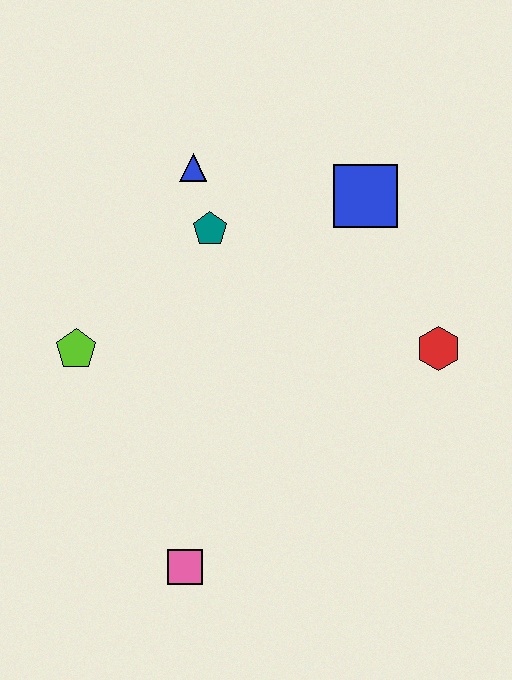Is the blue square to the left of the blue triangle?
No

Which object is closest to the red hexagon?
The blue square is closest to the red hexagon.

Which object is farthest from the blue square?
The pink square is farthest from the blue square.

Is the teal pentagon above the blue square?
No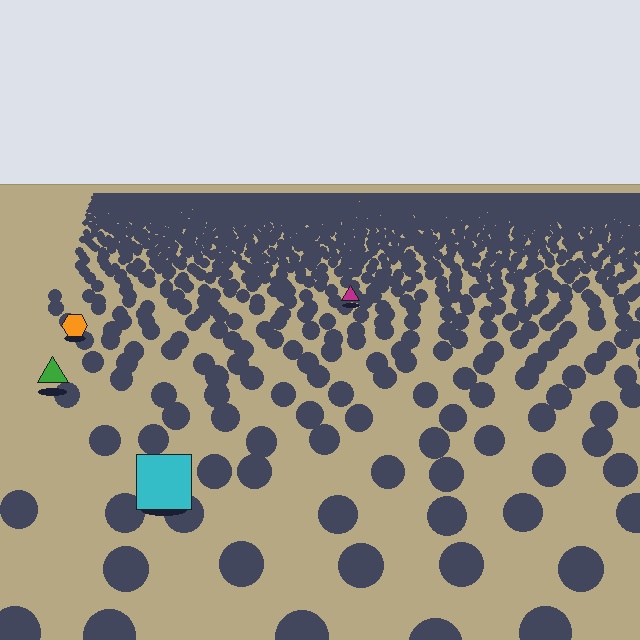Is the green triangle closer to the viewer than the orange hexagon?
Yes. The green triangle is closer — you can tell from the texture gradient: the ground texture is coarser near it.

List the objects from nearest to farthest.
From nearest to farthest: the cyan square, the green triangle, the orange hexagon, the magenta triangle.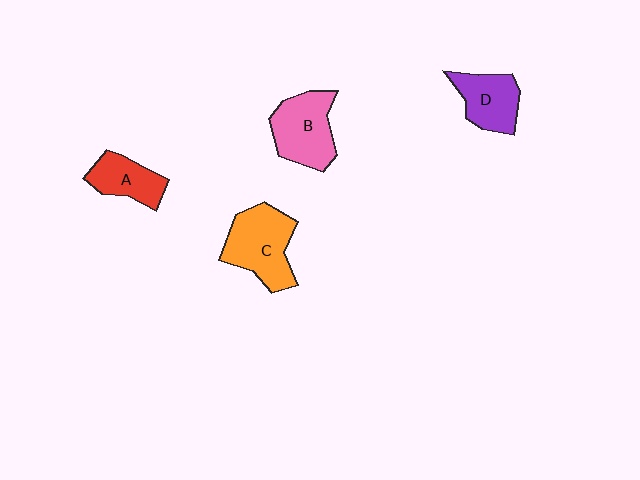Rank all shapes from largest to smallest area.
From largest to smallest: C (orange), B (pink), D (purple), A (red).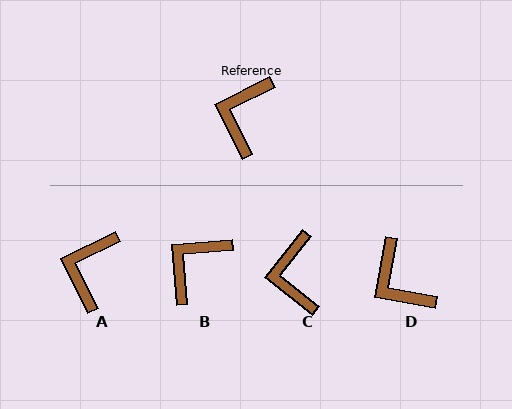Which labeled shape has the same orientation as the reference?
A.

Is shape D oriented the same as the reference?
No, it is off by about 53 degrees.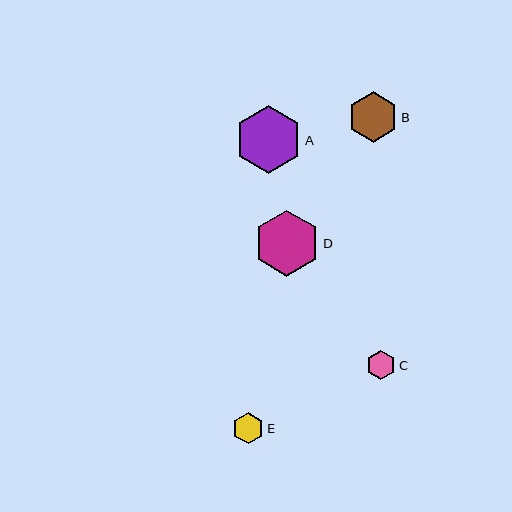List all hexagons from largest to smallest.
From largest to smallest: A, D, B, E, C.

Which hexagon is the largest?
Hexagon A is the largest with a size of approximately 68 pixels.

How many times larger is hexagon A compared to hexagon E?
Hexagon A is approximately 2.2 times the size of hexagon E.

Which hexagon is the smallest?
Hexagon C is the smallest with a size of approximately 29 pixels.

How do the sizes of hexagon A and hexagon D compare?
Hexagon A and hexagon D are approximately the same size.